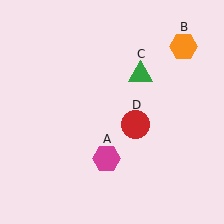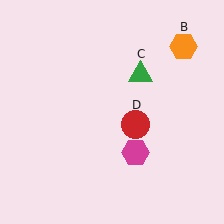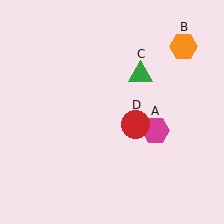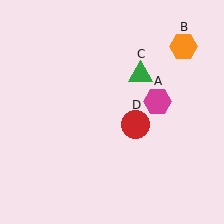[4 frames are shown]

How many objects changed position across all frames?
1 object changed position: magenta hexagon (object A).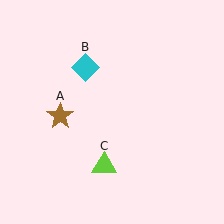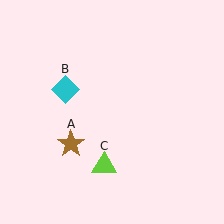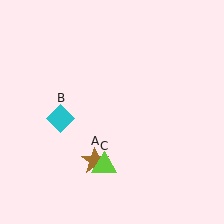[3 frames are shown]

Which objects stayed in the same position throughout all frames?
Lime triangle (object C) remained stationary.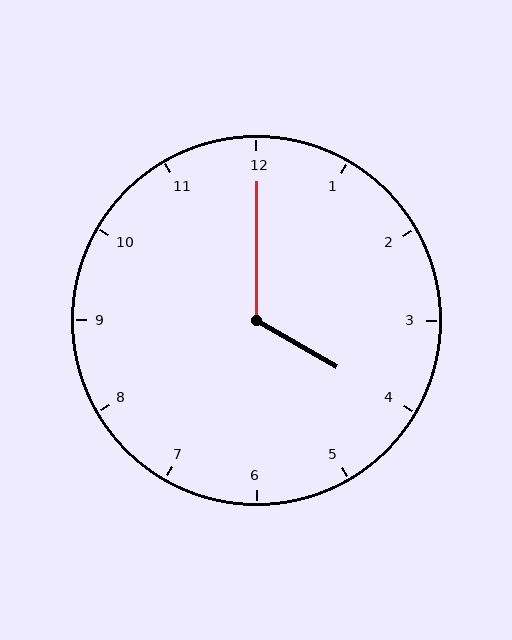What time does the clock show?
4:00.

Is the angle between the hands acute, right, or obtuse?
It is obtuse.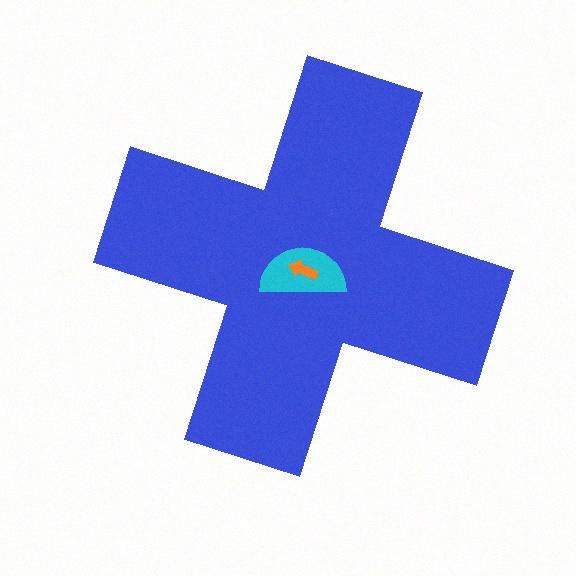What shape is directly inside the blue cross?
The cyan semicircle.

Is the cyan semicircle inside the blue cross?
Yes.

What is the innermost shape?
The orange arrow.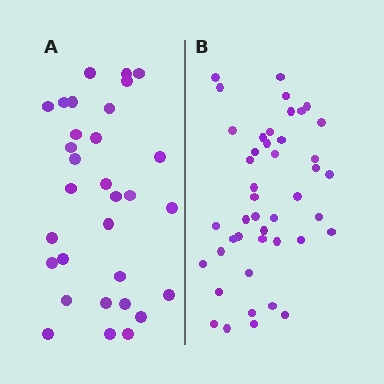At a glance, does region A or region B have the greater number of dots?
Region B (the right region) has more dots.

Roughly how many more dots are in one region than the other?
Region B has approximately 15 more dots than region A.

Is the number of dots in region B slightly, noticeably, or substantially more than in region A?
Region B has noticeably more, but not dramatically so. The ratio is roughly 1.4 to 1.